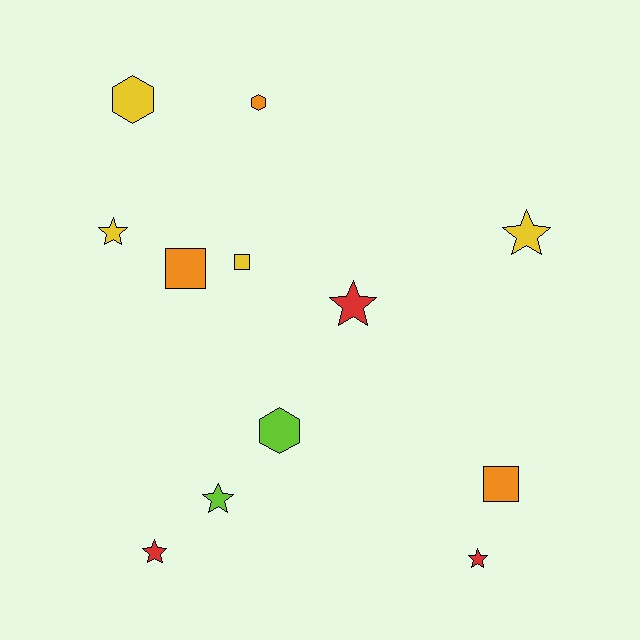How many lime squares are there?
There are no lime squares.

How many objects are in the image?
There are 12 objects.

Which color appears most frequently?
Yellow, with 4 objects.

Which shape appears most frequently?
Star, with 6 objects.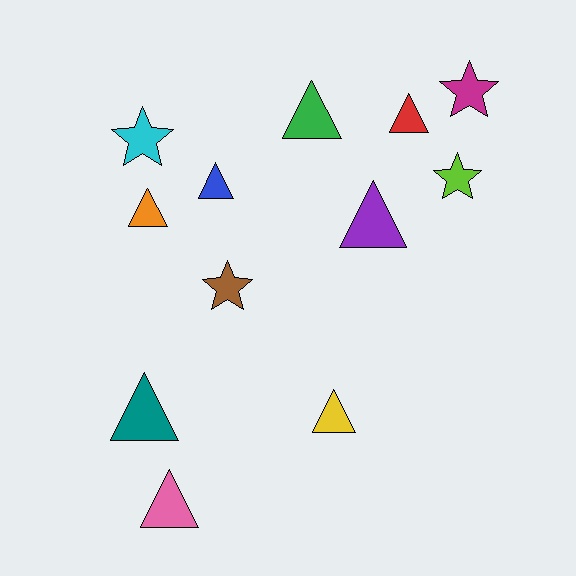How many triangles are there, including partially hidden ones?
There are 8 triangles.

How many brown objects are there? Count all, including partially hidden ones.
There is 1 brown object.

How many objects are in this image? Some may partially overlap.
There are 12 objects.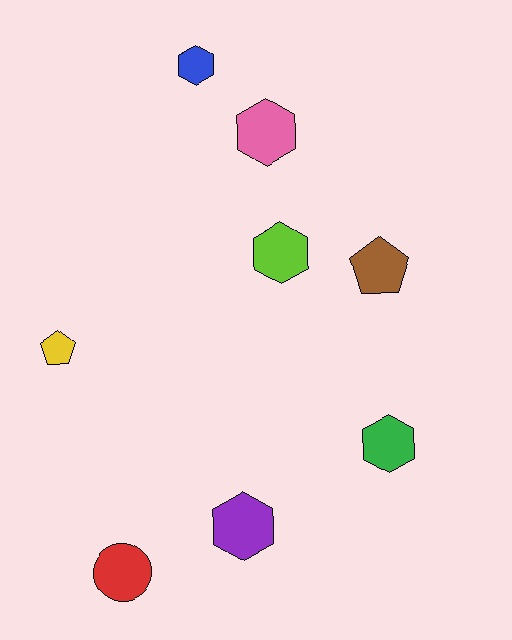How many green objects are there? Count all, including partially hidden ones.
There is 1 green object.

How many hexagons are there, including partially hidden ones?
There are 5 hexagons.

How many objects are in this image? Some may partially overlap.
There are 8 objects.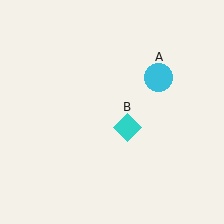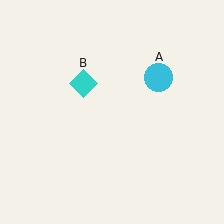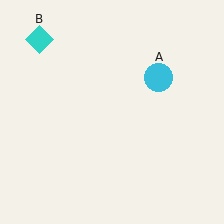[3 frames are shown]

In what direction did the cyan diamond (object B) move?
The cyan diamond (object B) moved up and to the left.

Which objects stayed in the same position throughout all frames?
Cyan circle (object A) remained stationary.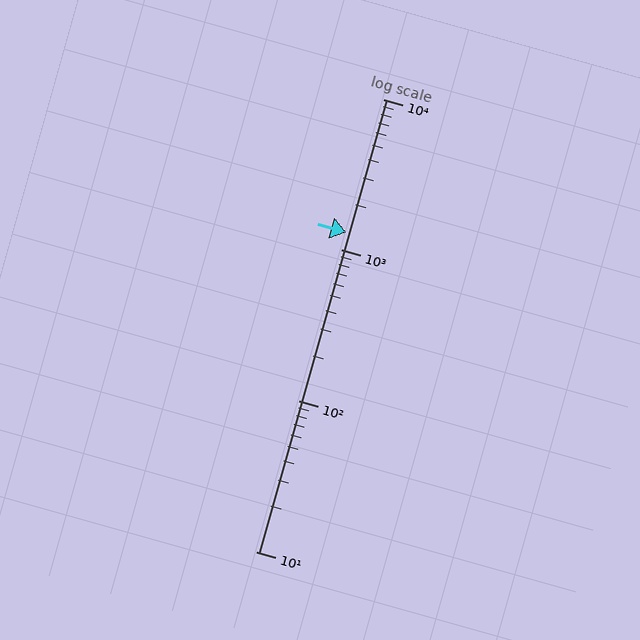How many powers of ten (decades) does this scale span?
The scale spans 3 decades, from 10 to 10000.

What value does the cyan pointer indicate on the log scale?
The pointer indicates approximately 1300.